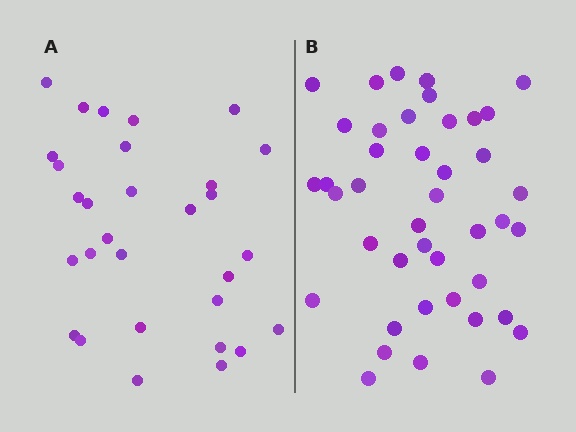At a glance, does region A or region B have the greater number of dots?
Region B (the right region) has more dots.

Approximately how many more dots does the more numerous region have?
Region B has roughly 12 or so more dots than region A.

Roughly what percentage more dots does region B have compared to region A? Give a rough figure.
About 40% more.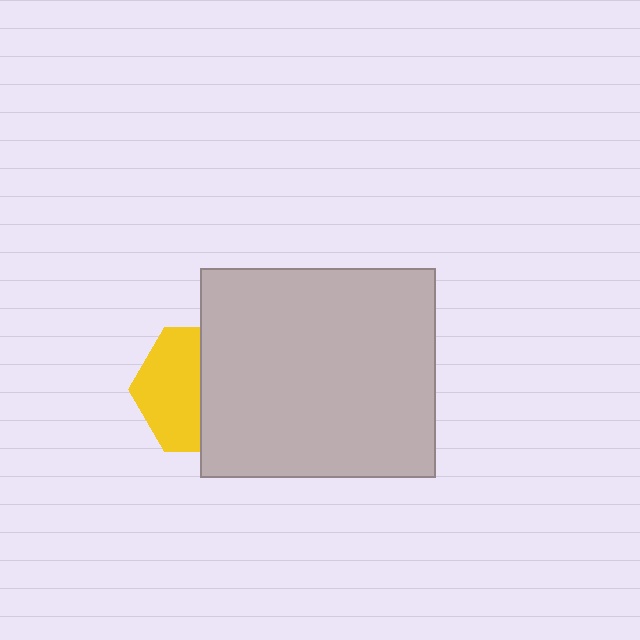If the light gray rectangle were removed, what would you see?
You would see the complete yellow hexagon.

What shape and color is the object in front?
The object in front is a light gray rectangle.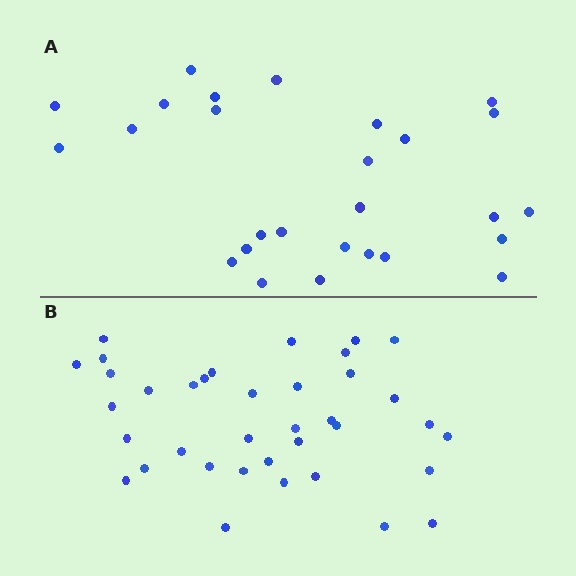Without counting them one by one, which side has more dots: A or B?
Region B (the bottom region) has more dots.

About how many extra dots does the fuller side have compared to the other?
Region B has roughly 10 or so more dots than region A.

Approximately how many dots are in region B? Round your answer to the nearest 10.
About 40 dots. (The exact count is 37, which rounds to 40.)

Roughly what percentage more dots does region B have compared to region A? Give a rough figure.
About 35% more.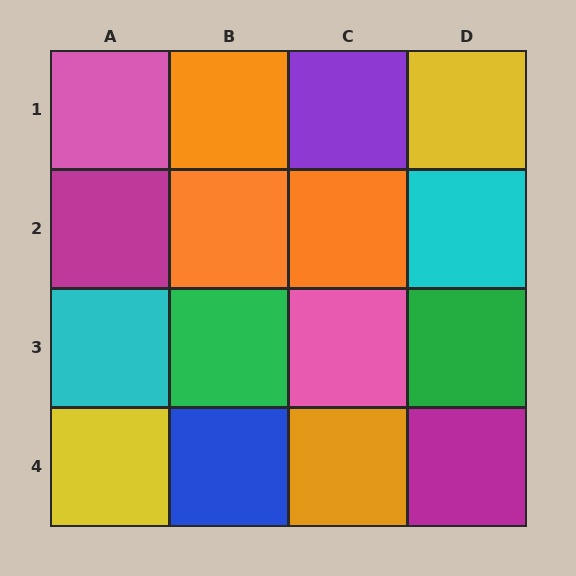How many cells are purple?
1 cell is purple.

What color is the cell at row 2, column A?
Magenta.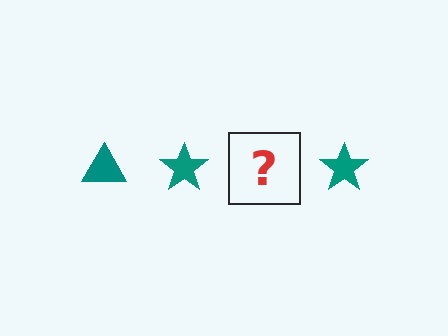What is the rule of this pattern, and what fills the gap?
The rule is that the pattern cycles through triangle, star shapes in teal. The gap should be filled with a teal triangle.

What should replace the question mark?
The question mark should be replaced with a teal triangle.